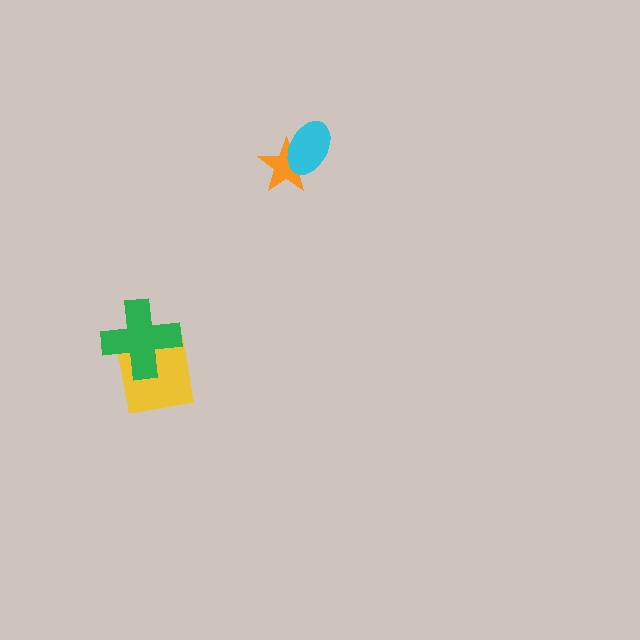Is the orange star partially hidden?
Yes, it is partially covered by another shape.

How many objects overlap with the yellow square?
1 object overlaps with the yellow square.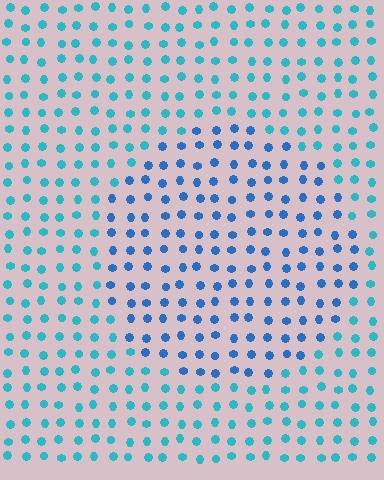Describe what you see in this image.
The image is filled with small cyan elements in a uniform arrangement. A circle-shaped region is visible where the elements are tinted to a slightly different hue, forming a subtle color boundary.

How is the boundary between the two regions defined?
The boundary is defined purely by a slight shift in hue (about 30 degrees). Spacing, size, and orientation are identical on both sides.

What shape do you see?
I see a circle.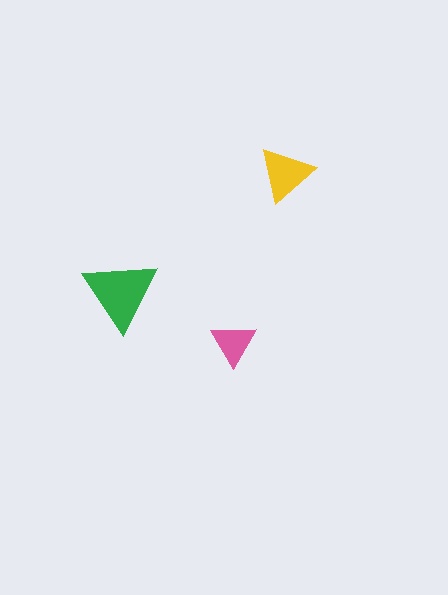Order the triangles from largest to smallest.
the green one, the yellow one, the pink one.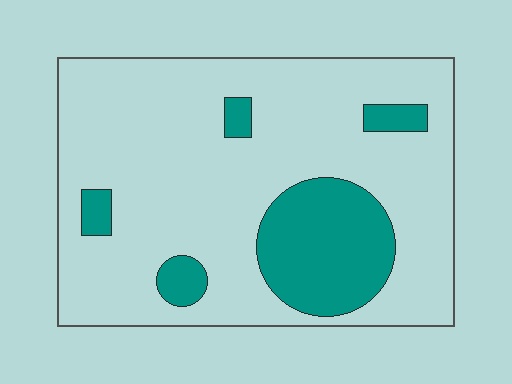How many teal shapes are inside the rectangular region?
5.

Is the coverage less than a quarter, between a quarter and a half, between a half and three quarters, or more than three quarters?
Less than a quarter.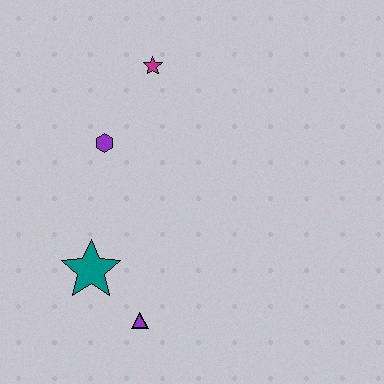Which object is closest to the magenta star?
The purple hexagon is closest to the magenta star.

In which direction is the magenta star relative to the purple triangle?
The magenta star is above the purple triangle.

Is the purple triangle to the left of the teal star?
No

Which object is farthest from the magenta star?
The purple triangle is farthest from the magenta star.